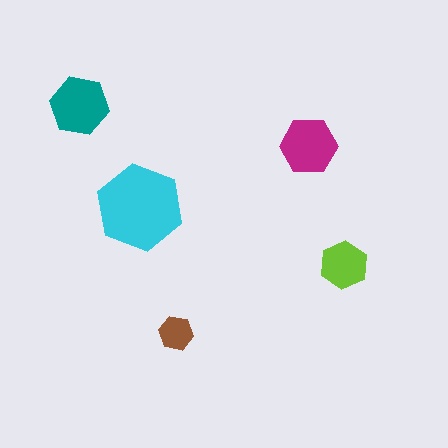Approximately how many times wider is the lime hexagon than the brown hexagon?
About 1.5 times wider.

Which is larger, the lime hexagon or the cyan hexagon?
The cyan one.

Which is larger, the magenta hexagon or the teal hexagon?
The teal one.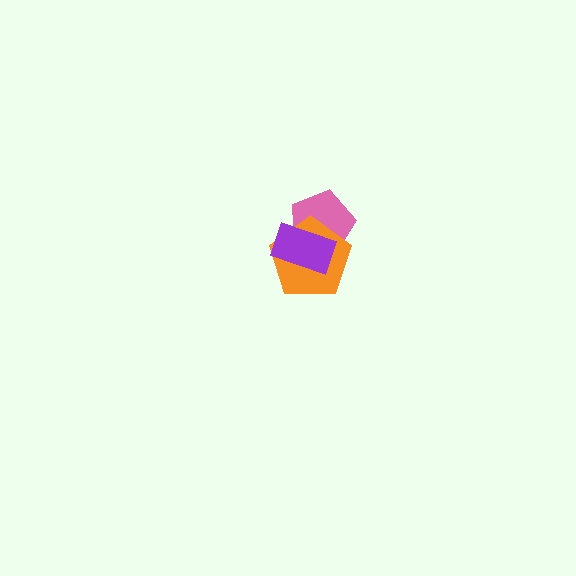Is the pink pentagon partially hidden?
Yes, it is partially covered by another shape.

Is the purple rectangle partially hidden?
No, no other shape covers it.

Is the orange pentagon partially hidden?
Yes, it is partially covered by another shape.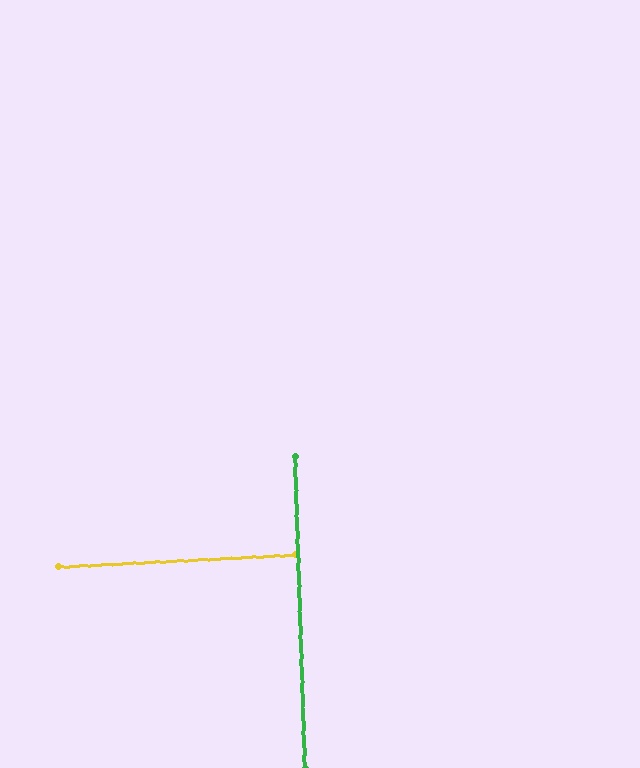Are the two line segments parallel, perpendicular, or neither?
Perpendicular — they meet at approximately 89°.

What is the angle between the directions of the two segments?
Approximately 89 degrees.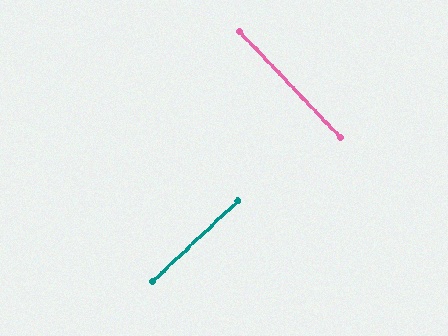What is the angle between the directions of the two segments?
Approximately 90 degrees.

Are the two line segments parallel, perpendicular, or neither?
Perpendicular — they meet at approximately 90°.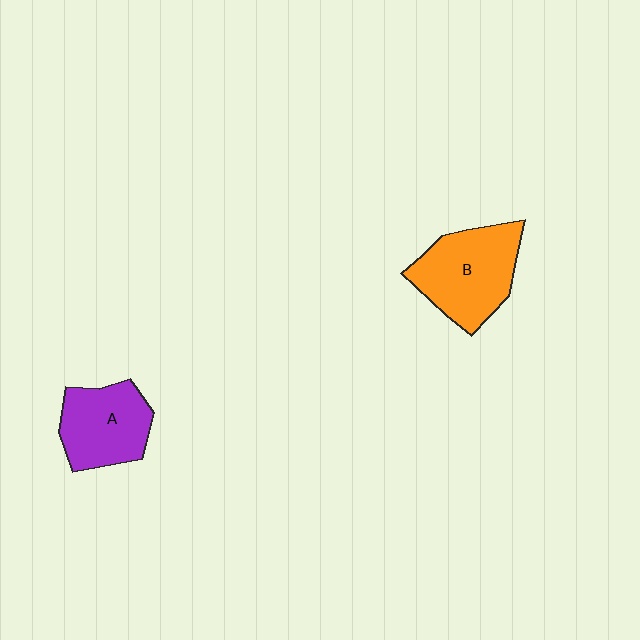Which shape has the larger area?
Shape B (orange).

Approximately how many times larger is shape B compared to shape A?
Approximately 1.2 times.